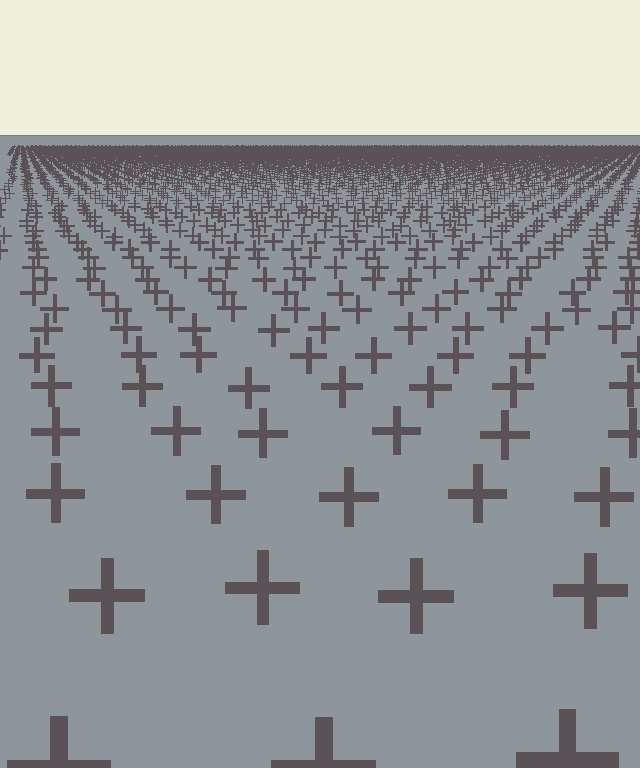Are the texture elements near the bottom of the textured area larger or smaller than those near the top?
Larger. Near the bottom, elements are closer to the viewer and appear at a bigger on-screen size.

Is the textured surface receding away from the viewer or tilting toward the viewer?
The surface is receding away from the viewer. Texture elements get smaller and denser toward the top.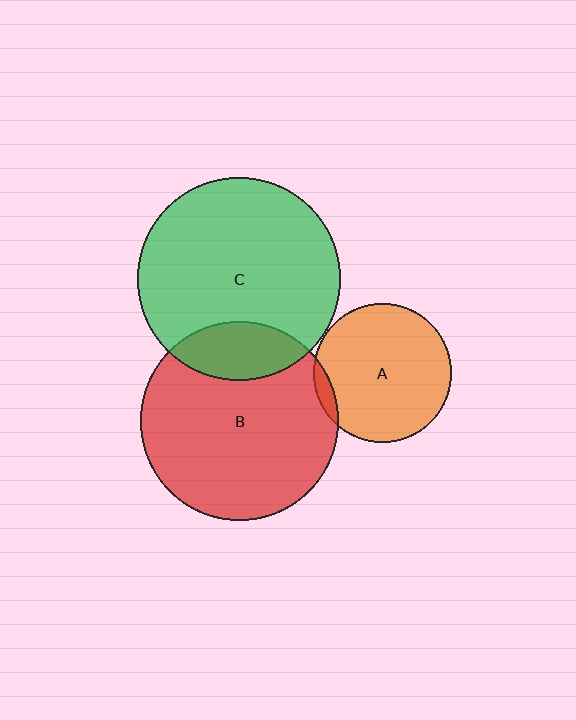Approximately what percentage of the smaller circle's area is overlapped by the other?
Approximately 5%.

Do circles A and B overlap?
Yes.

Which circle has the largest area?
Circle C (green).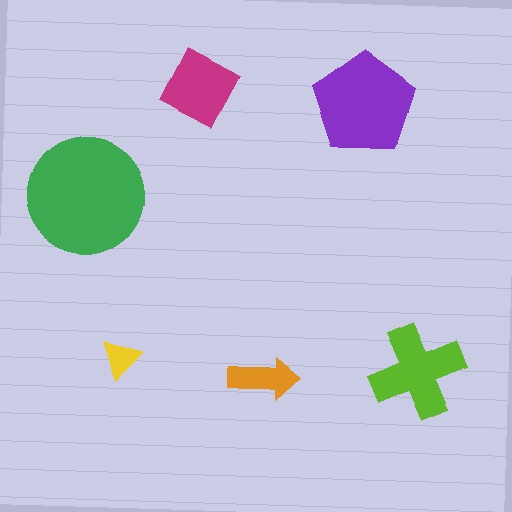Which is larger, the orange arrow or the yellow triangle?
The orange arrow.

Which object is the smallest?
The yellow triangle.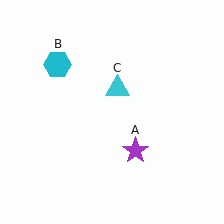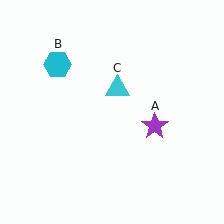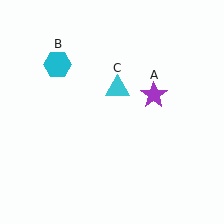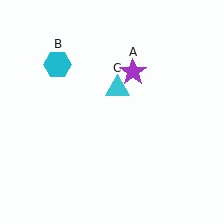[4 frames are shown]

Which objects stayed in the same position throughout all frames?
Cyan hexagon (object B) and cyan triangle (object C) remained stationary.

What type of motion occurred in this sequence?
The purple star (object A) rotated counterclockwise around the center of the scene.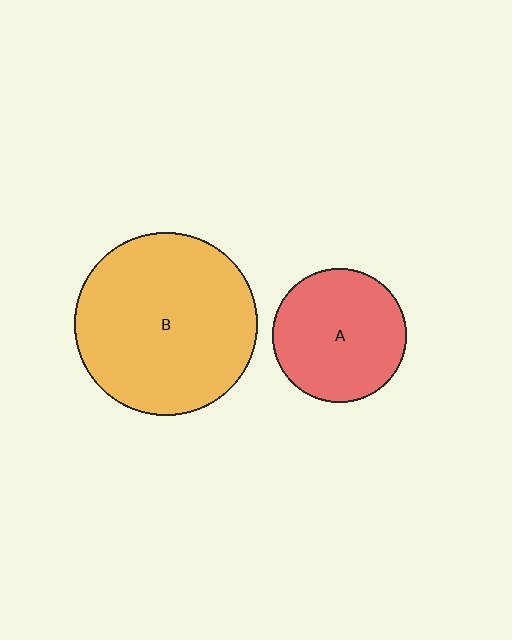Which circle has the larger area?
Circle B (orange).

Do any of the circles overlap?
No, none of the circles overlap.